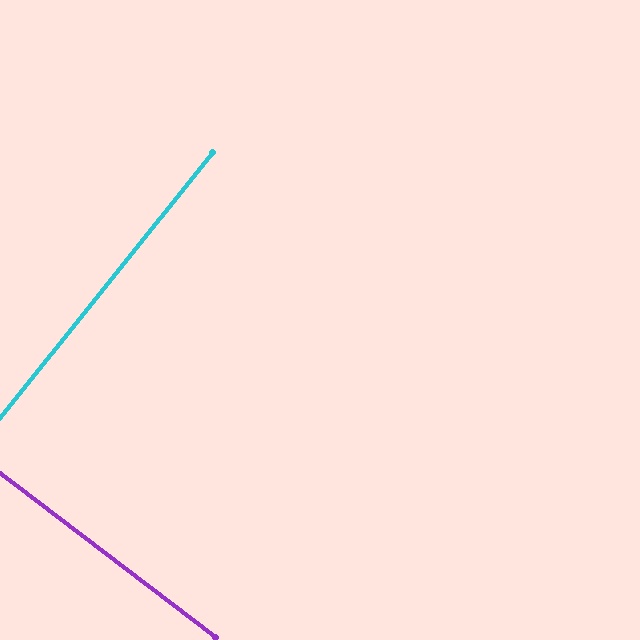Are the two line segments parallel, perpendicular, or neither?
Perpendicular — they meet at approximately 88°.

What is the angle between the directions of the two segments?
Approximately 88 degrees.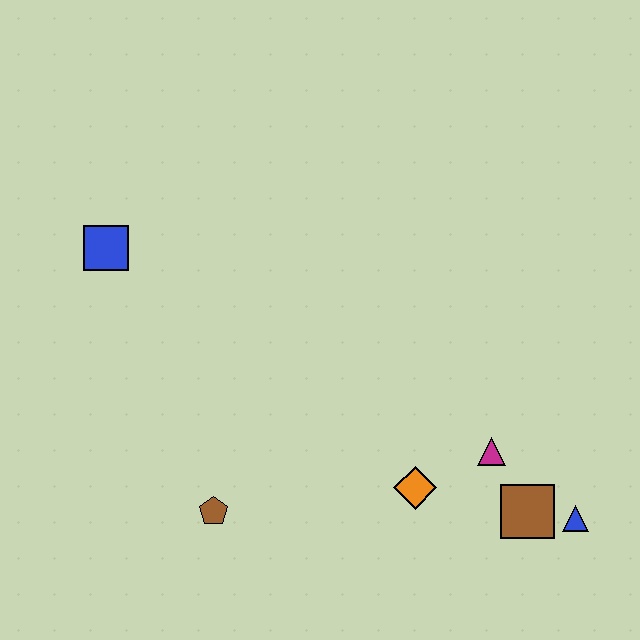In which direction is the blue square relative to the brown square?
The blue square is to the left of the brown square.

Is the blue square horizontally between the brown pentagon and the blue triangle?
No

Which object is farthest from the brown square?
The blue square is farthest from the brown square.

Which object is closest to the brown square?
The blue triangle is closest to the brown square.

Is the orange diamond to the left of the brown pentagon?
No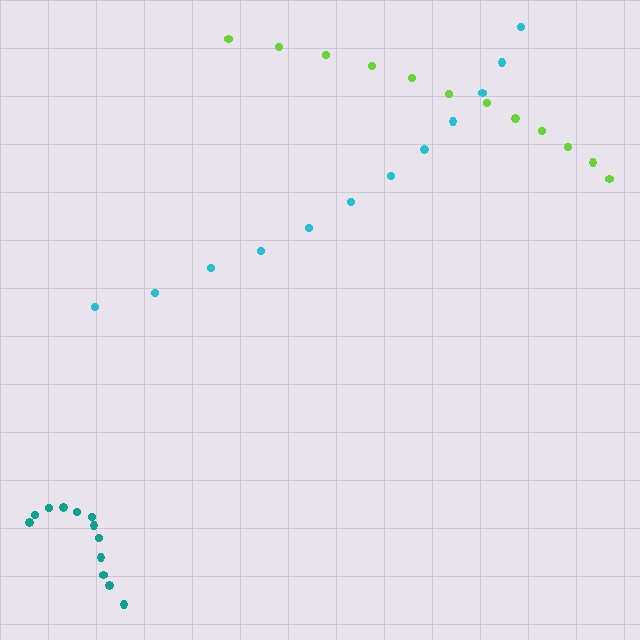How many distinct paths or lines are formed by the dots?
There are 3 distinct paths.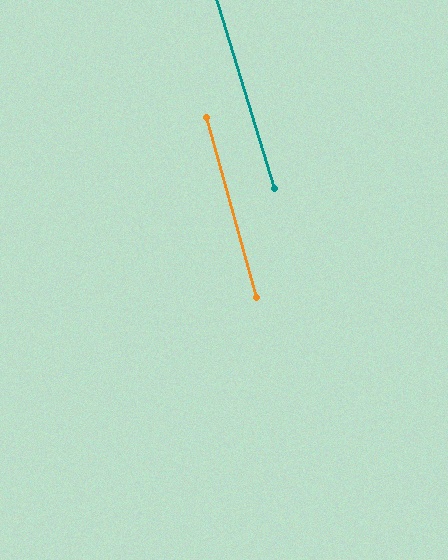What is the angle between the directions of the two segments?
Approximately 2 degrees.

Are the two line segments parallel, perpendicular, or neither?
Parallel — their directions differ by only 1.5°.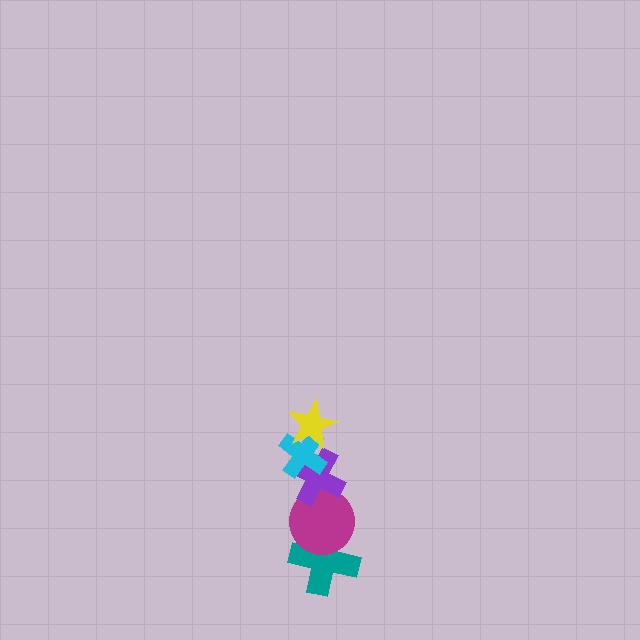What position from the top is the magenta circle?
The magenta circle is 4th from the top.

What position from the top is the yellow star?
The yellow star is 1st from the top.